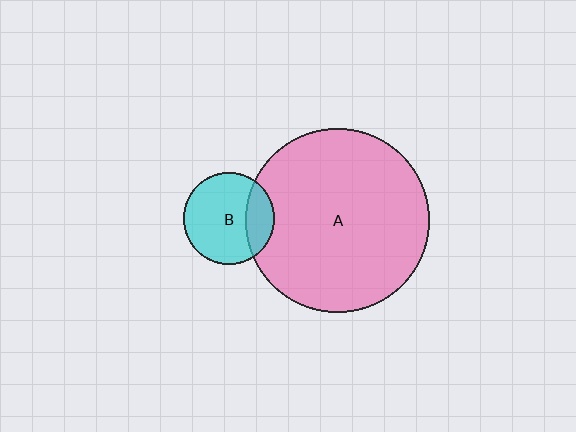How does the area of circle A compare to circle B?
Approximately 4.0 times.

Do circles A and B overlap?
Yes.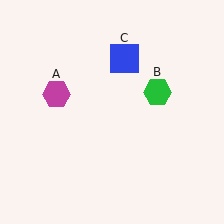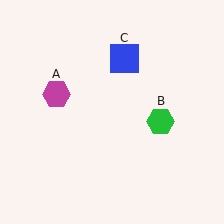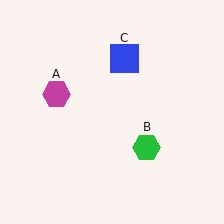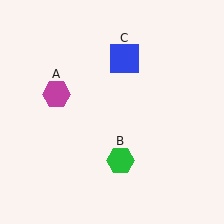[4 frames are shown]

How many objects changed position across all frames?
1 object changed position: green hexagon (object B).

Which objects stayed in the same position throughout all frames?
Magenta hexagon (object A) and blue square (object C) remained stationary.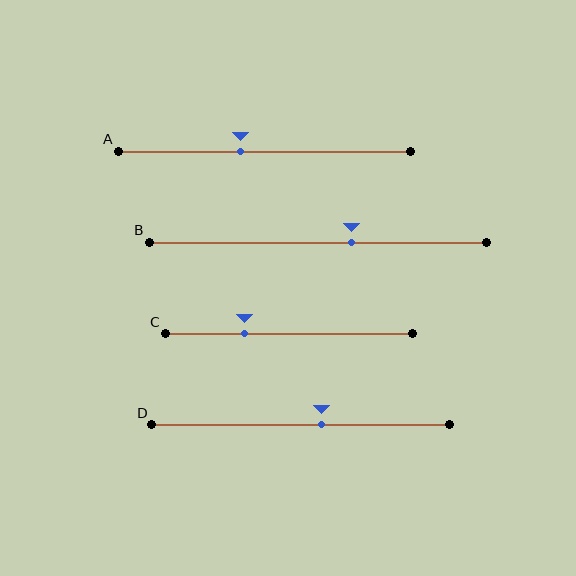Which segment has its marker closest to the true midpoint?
Segment D has its marker closest to the true midpoint.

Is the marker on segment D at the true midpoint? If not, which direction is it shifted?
No, the marker on segment D is shifted to the right by about 7% of the segment length.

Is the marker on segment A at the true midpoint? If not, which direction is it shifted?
No, the marker on segment A is shifted to the left by about 8% of the segment length.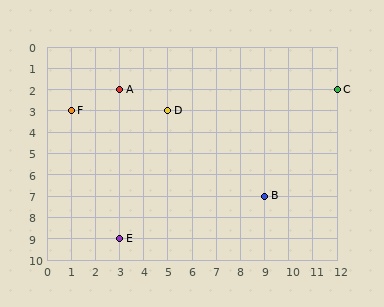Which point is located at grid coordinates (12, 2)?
Point C is at (12, 2).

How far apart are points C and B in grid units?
Points C and B are 3 columns and 5 rows apart (about 5.8 grid units diagonally).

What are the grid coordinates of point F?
Point F is at grid coordinates (1, 3).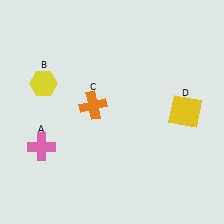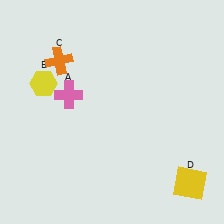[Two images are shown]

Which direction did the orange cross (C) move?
The orange cross (C) moved up.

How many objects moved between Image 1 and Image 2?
3 objects moved between the two images.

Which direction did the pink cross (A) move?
The pink cross (A) moved up.